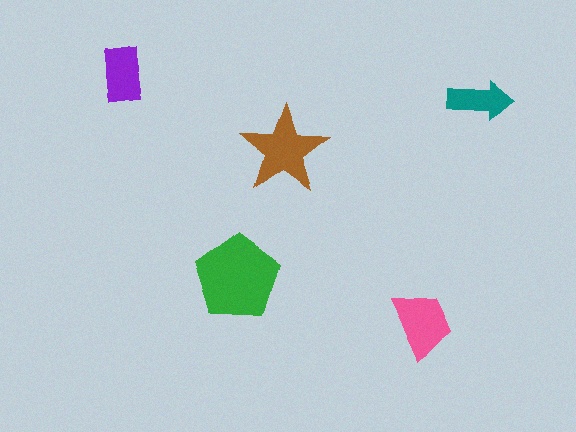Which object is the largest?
The green pentagon.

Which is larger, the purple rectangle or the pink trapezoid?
The pink trapezoid.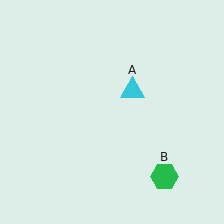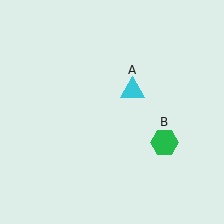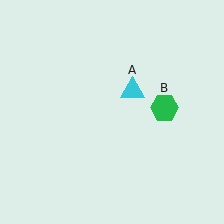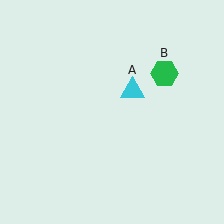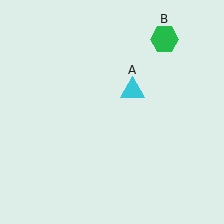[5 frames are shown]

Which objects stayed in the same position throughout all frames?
Cyan triangle (object A) remained stationary.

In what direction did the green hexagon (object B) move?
The green hexagon (object B) moved up.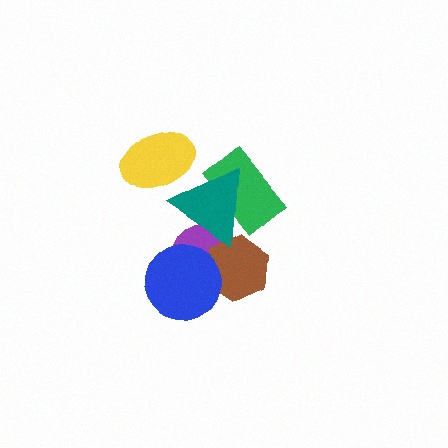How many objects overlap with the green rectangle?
1 object overlaps with the green rectangle.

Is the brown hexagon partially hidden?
Yes, it is partially covered by another shape.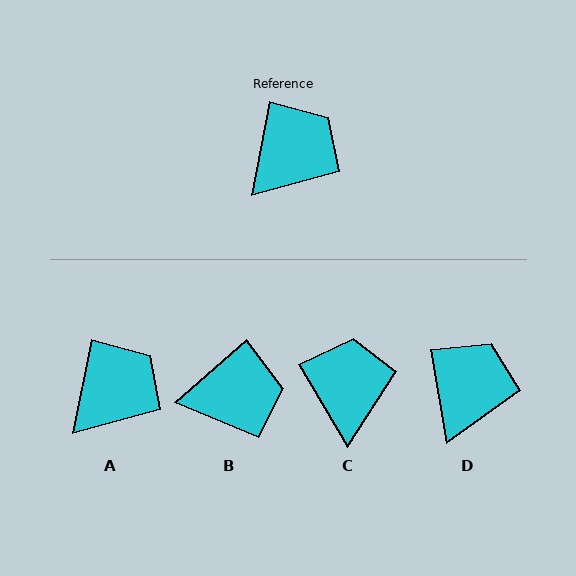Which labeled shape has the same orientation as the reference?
A.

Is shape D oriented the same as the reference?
No, it is off by about 20 degrees.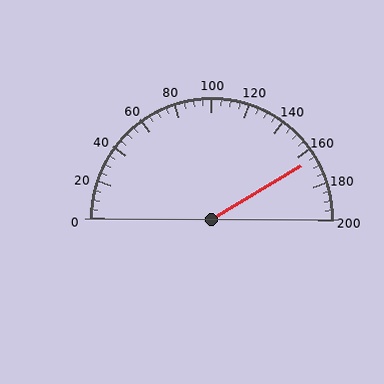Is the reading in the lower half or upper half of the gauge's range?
The reading is in the upper half of the range (0 to 200).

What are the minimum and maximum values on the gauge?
The gauge ranges from 0 to 200.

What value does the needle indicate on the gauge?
The needle indicates approximately 165.